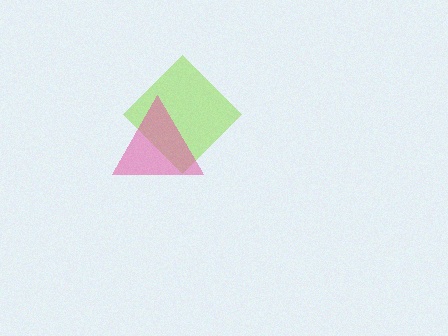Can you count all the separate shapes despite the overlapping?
Yes, there are 2 separate shapes.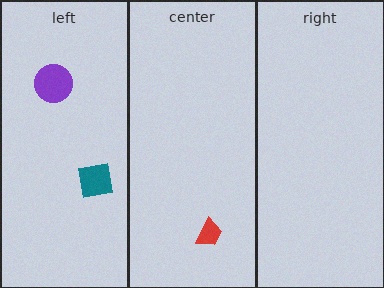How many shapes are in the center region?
1.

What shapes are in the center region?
The red trapezoid.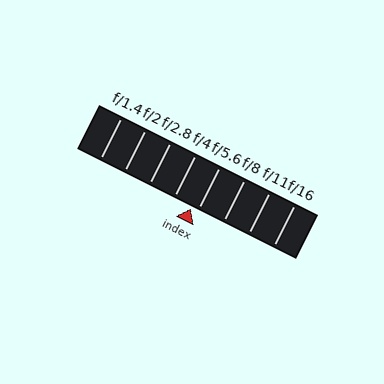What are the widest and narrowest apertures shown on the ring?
The widest aperture shown is f/1.4 and the narrowest is f/16.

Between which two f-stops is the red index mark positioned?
The index mark is between f/4 and f/5.6.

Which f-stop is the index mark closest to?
The index mark is closest to f/5.6.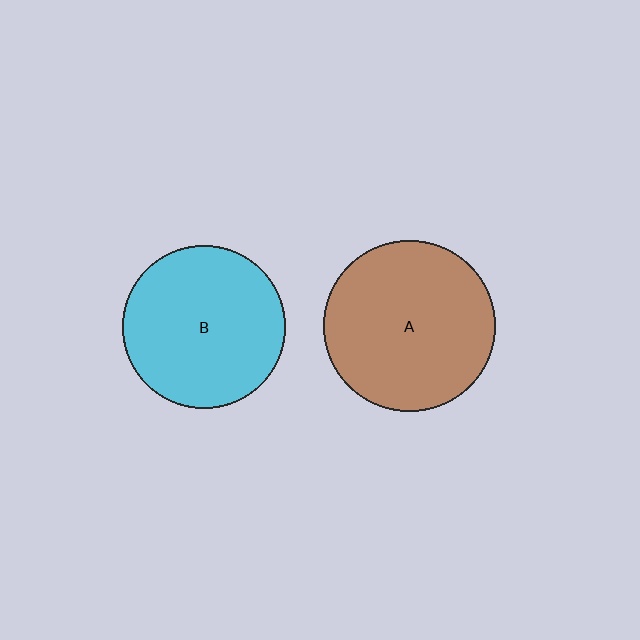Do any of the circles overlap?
No, none of the circles overlap.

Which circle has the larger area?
Circle A (brown).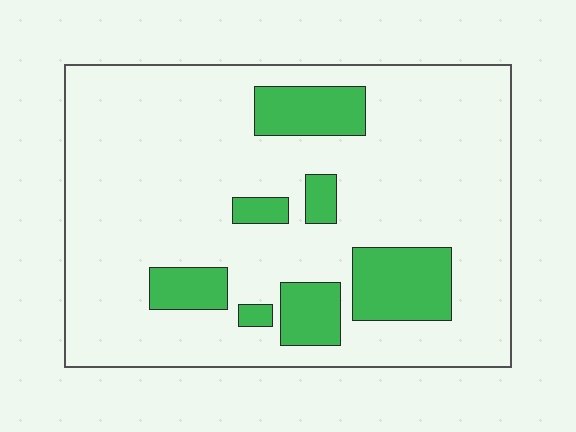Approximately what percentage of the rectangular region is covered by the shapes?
Approximately 20%.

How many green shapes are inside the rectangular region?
7.